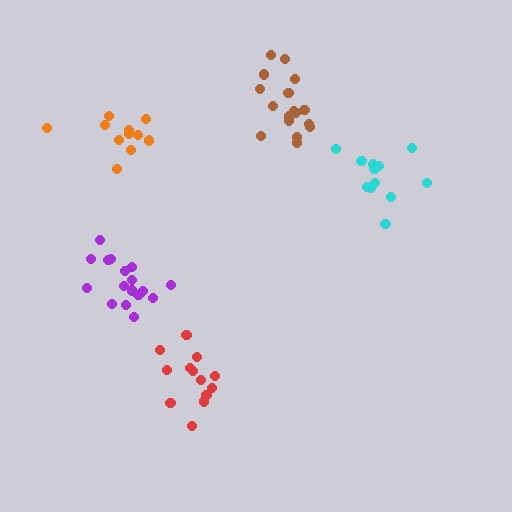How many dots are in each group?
Group 1: 17 dots, Group 2: 13 dots, Group 3: 17 dots, Group 4: 11 dots, Group 5: 13 dots (71 total).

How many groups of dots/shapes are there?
There are 5 groups.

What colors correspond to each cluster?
The clusters are colored: brown, cyan, purple, orange, red.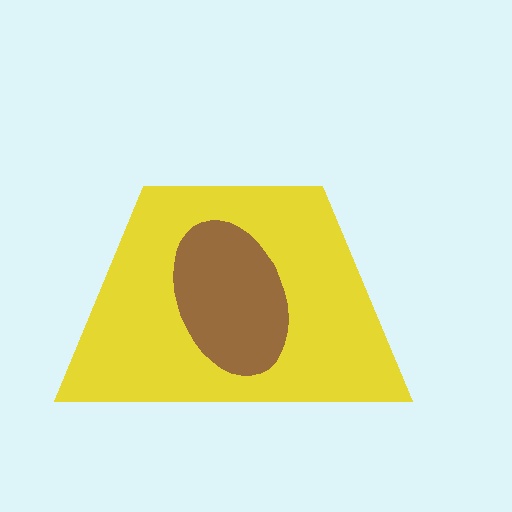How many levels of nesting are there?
2.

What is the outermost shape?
The yellow trapezoid.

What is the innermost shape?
The brown ellipse.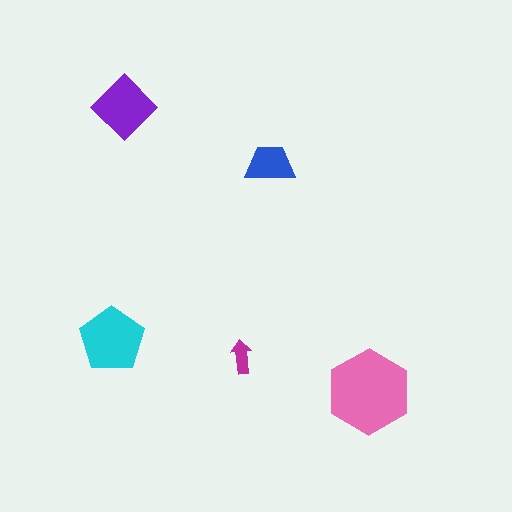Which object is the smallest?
The magenta arrow.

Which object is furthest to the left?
The cyan pentagon is leftmost.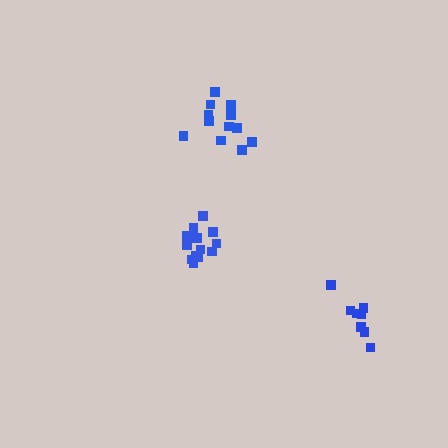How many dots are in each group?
Group 1: 8 dots, Group 2: 12 dots, Group 3: 13 dots (33 total).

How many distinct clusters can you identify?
There are 3 distinct clusters.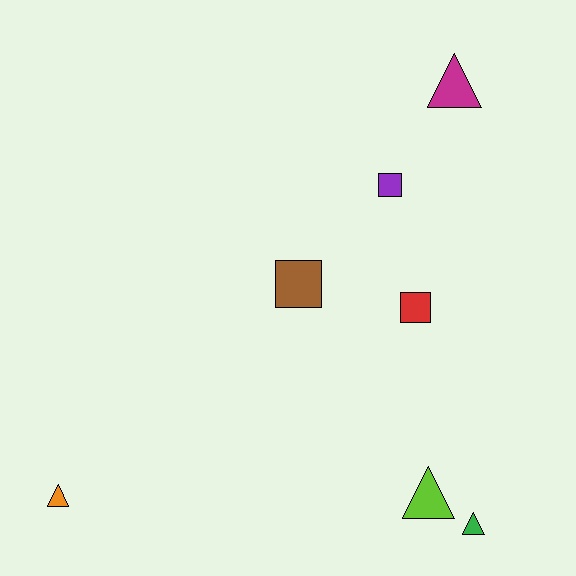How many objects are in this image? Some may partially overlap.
There are 7 objects.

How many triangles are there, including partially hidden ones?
There are 4 triangles.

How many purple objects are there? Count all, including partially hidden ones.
There is 1 purple object.